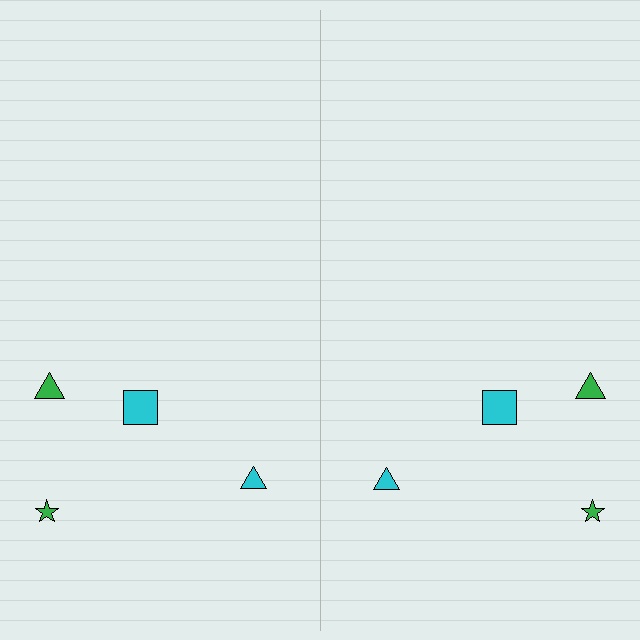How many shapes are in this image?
There are 8 shapes in this image.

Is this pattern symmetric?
Yes, this pattern has bilateral (reflection) symmetry.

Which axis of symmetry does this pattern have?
The pattern has a vertical axis of symmetry running through the center of the image.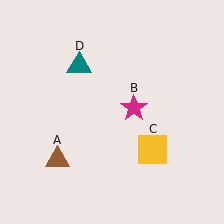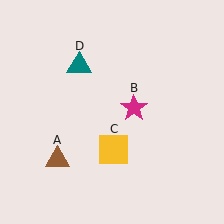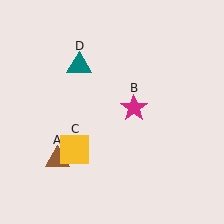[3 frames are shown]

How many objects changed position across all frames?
1 object changed position: yellow square (object C).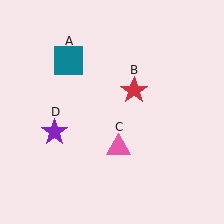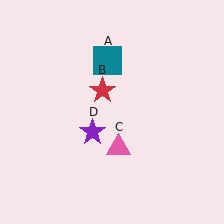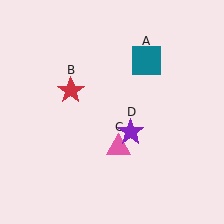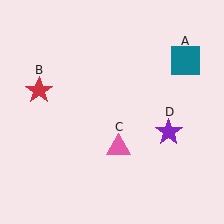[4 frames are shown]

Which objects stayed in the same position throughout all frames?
Pink triangle (object C) remained stationary.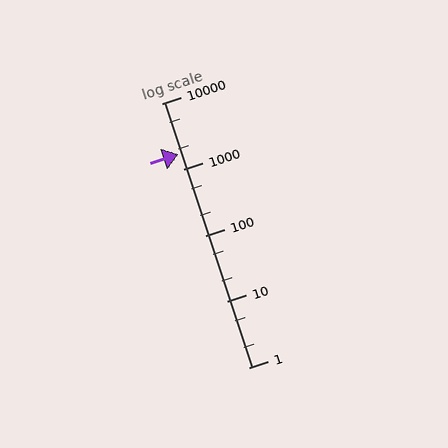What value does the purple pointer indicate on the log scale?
The pointer indicates approximately 1700.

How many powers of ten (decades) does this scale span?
The scale spans 4 decades, from 1 to 10000.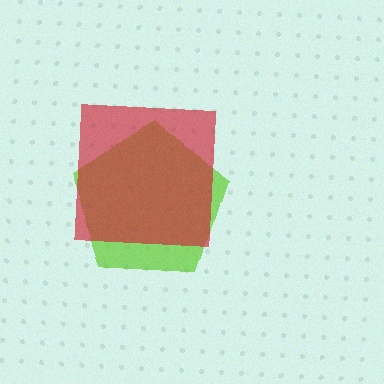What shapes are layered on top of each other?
The layered shapes are: a lime pentagon, a red square.